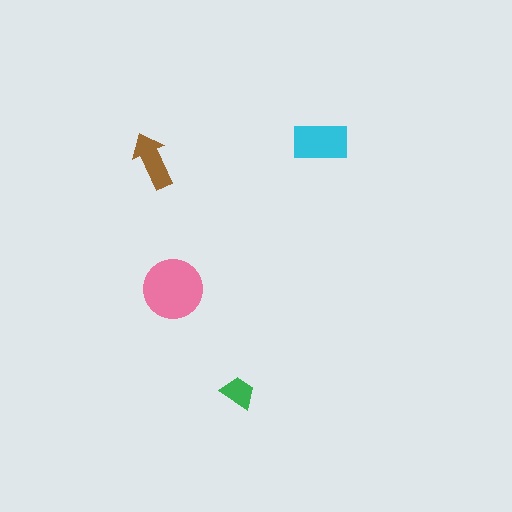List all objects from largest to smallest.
The pink circle, the cyan rectangle, the brown arrow, the green trapezoid.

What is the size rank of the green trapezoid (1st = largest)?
4th.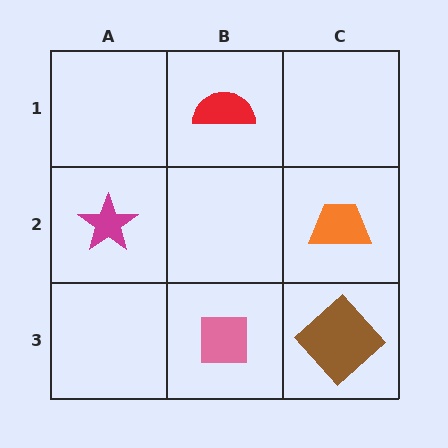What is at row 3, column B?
A pink square.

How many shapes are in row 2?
2 shapes.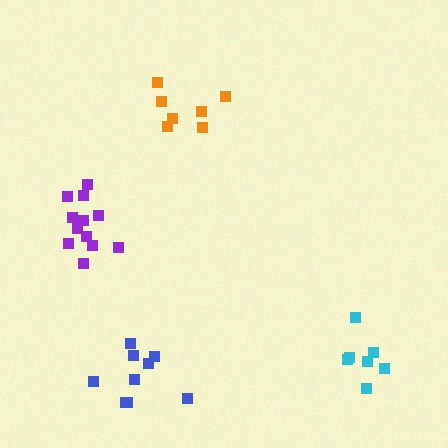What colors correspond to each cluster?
The clusters are colored: cyan, orange, blue, purple.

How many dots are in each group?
Group 1: 7 dots, Group 2: 7 dots, Group 3: 9 dots, Group 4: 12 dots (35 total).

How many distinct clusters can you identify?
There are 4 distinct clusters.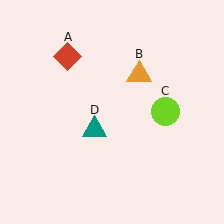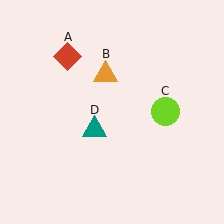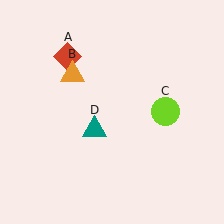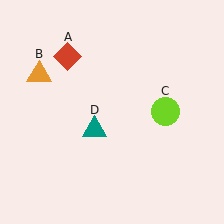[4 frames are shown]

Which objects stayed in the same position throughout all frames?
Red diamond (object A) and lime circle (object C) and teal triangle (object D) remained stationary.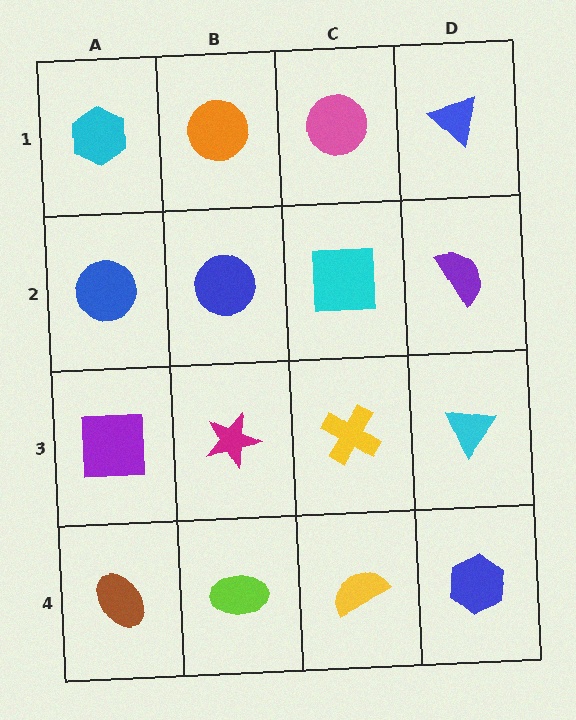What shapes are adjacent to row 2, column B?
An orange circle (row 1, column B), a magenta star (row 3, column B), a blue circle (row 2, column A), a cyan square (row 2, column C).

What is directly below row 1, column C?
A cyan square.